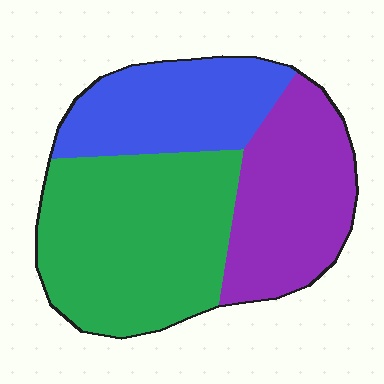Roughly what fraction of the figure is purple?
Purple takes up about one third (1/3) of the figure.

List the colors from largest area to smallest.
From largest to smallest: green, purple, blue.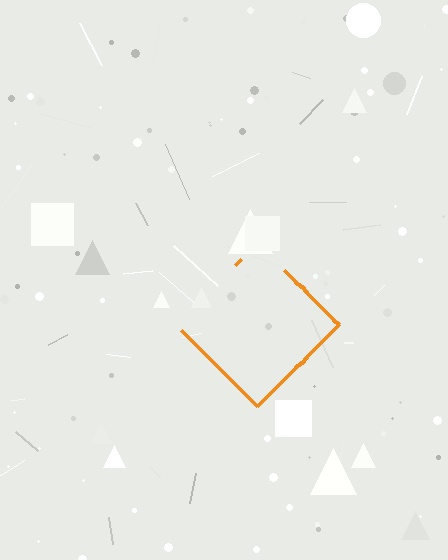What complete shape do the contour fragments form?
The contour fragments form a diamond.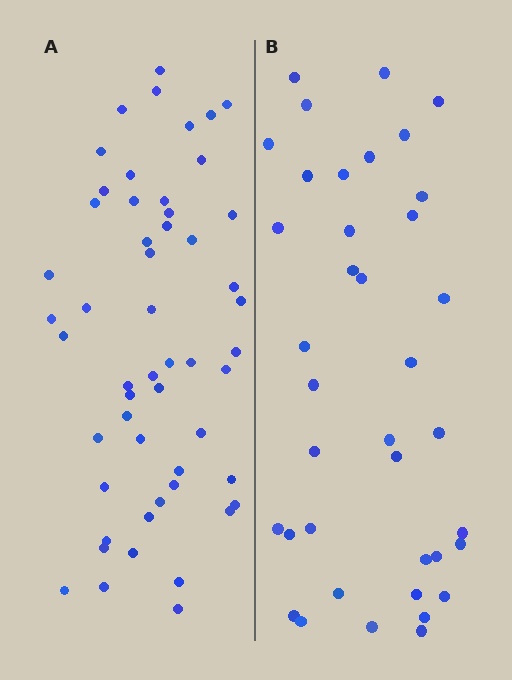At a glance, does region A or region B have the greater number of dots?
Region A (the left region) has more dots.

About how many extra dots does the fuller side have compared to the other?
Region A has approximately 15 more dots than region B.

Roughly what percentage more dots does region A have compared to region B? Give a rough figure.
About 40% more.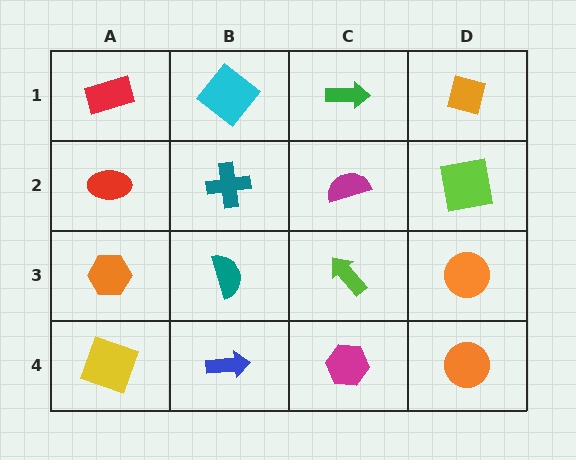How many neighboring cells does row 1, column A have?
2.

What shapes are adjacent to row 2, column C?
A green arrow (row 1, column C), a lime arrow (row 3, column C), a teal cross (row 2, column B), a lime square (row 2, column D).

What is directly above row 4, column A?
An orange hexagon.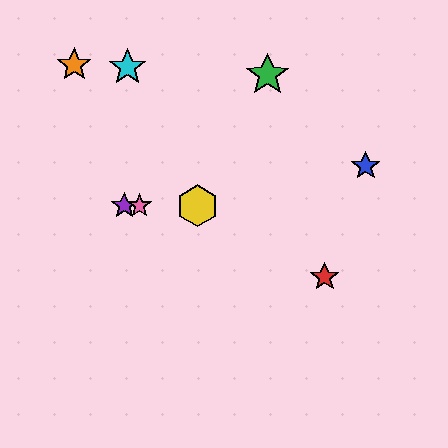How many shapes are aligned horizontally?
3 shapes (the yellow hexagon, the purple star, the pink star) are aligned horizontally.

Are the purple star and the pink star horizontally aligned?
Yes, both are at y≈206.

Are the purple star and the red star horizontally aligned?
No, the purple star is at y≈206 and the red star is at y≈277.